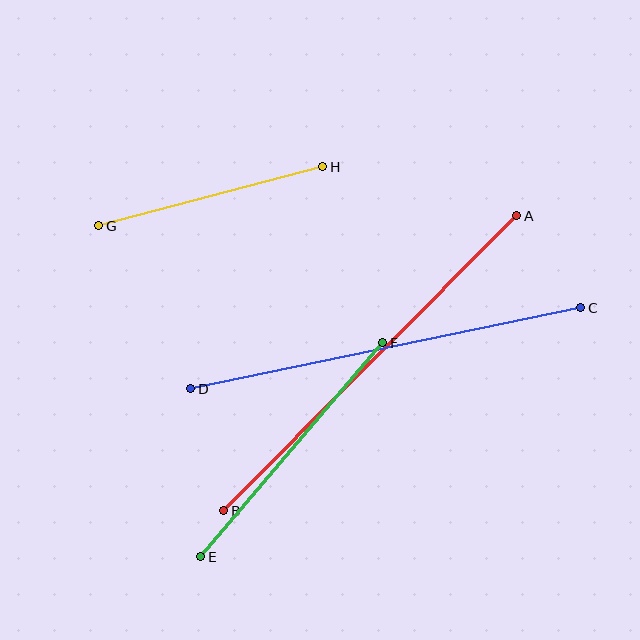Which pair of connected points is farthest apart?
Points A and B are farthest apart.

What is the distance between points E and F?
The distance is approximately 281 pixels.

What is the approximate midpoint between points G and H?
The midpoint is at approximately (211, 196) pixels.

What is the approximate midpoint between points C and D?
The midpoint is at approximately (386, 348) pixels.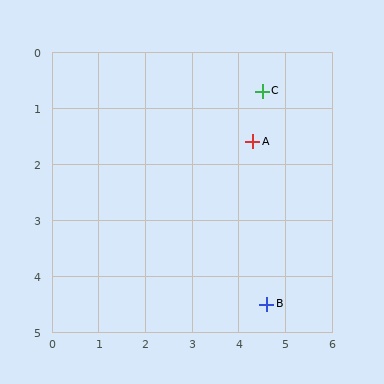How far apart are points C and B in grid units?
Points C and B are about 3.8 grid units apart.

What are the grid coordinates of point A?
Point A is at approximately (4.3, 1.6).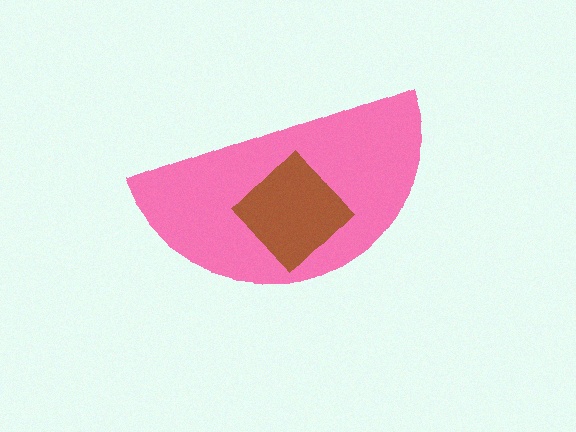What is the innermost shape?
The brown diamond.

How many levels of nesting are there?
2.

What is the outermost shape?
The pink semicircle.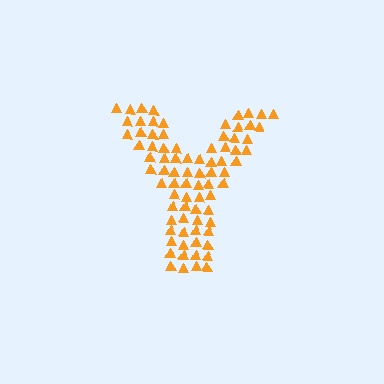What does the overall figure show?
The overall figure shows the letter Y.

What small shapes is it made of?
It is made of small triangles.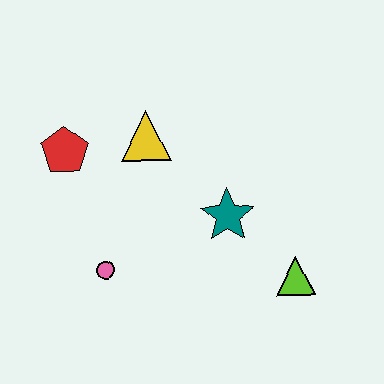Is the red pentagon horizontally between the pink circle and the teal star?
No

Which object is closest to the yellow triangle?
The red pentagon is closest to the yellow triangle.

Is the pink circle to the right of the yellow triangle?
No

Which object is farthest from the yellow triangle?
The lime triangle is farthest from the yellow triangle.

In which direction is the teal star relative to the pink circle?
The teal star is to the right of the pink circle.